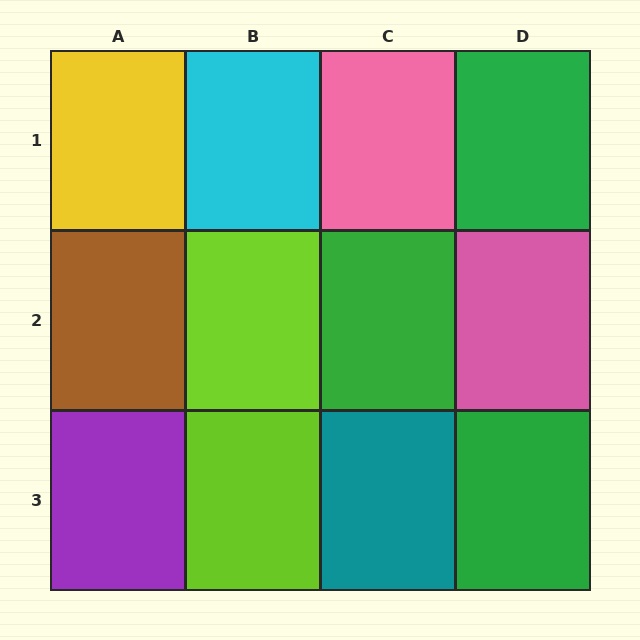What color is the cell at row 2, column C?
Green.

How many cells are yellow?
1 cell is yellow.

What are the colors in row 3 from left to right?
Purple, lime, teal, green.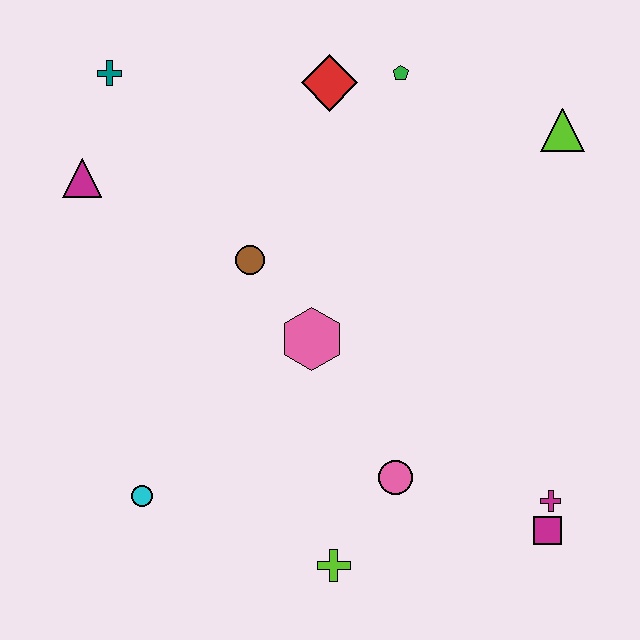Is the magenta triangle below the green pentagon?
Yes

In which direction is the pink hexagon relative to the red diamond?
The pink hexagon is below the red diamond.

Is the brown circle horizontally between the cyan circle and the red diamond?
Yes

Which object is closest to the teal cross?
The magenta triangle is closest to the teal cross.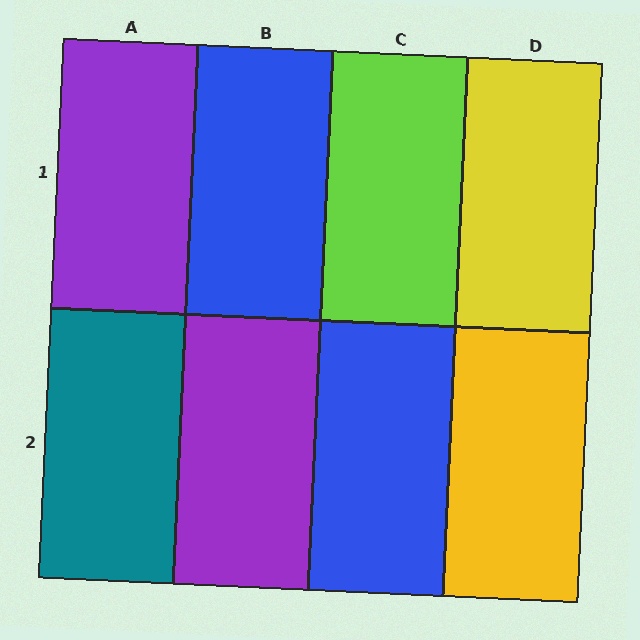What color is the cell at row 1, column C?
Lime.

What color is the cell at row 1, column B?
Blue.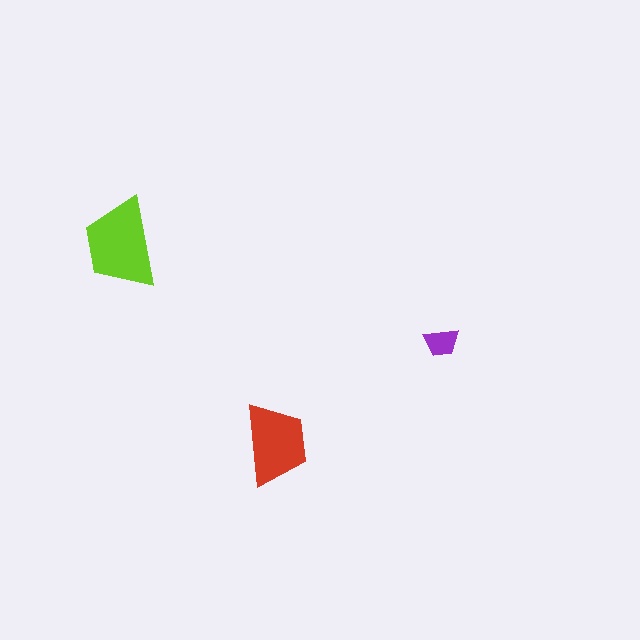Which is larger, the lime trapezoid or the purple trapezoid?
The lime one.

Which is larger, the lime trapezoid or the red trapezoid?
The lime one.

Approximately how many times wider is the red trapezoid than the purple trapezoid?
About 2.5 times wider.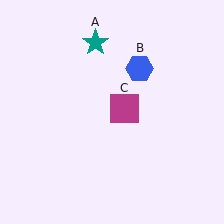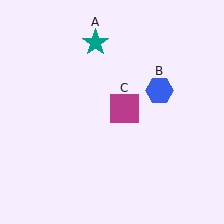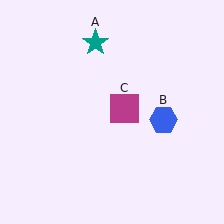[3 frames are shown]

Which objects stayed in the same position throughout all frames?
Teal star (object A) and magenta square (object C) remained stationary.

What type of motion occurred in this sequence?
The blue hexagon (object B) rotated clockwise around the center of the scene.